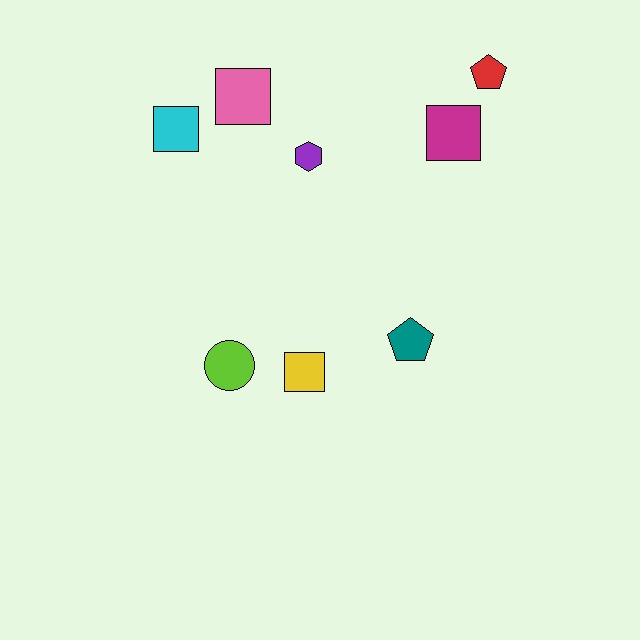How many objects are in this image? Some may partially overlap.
There are 8 objects.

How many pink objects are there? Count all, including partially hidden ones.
There is 1 pink object.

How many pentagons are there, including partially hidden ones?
There are 2 pentagons.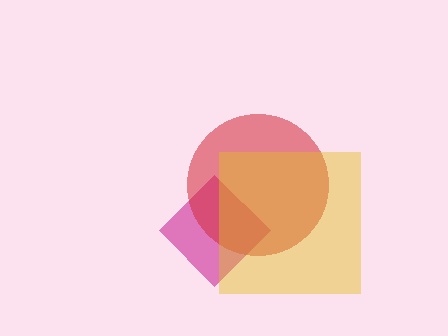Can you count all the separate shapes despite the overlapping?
Yes, there are 3 separate shapes.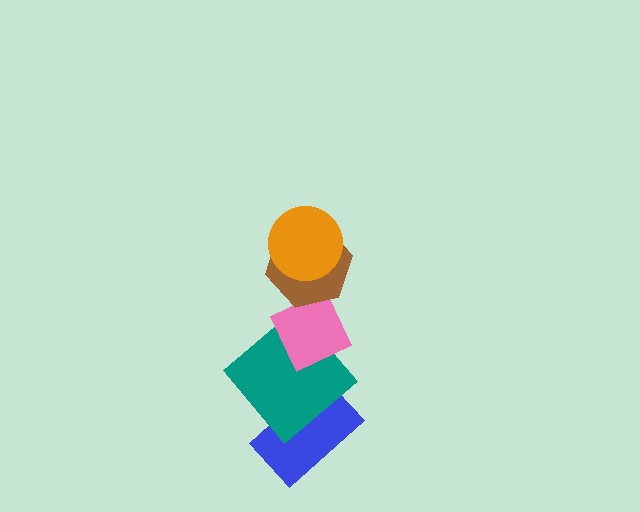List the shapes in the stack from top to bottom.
From top to bottom: the orange circle, the brown hexagon, the pink diamond, the teal diamond, the blue rectangle.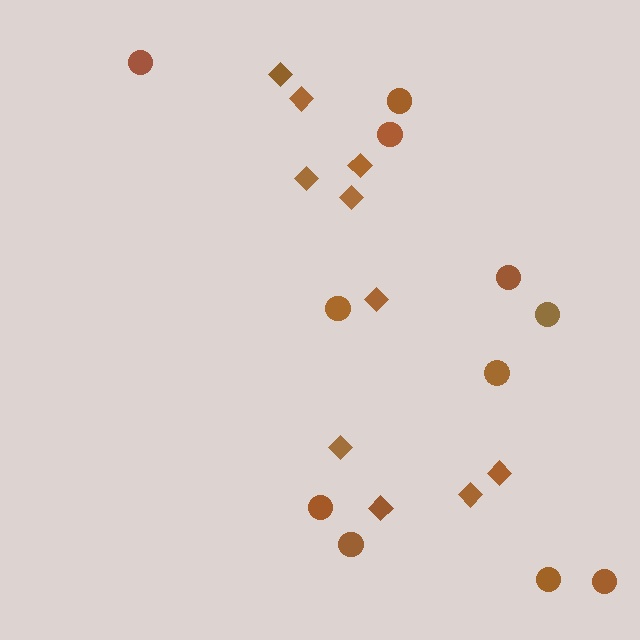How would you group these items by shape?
There are 2 groups: one group of diamonds (10) and one group of circles (11).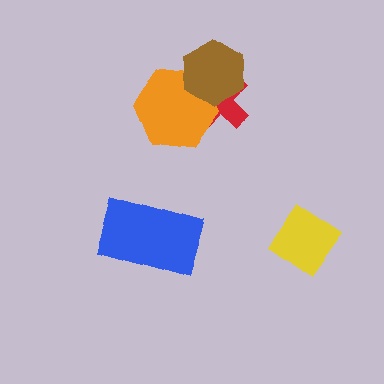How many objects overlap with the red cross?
2 objects overlap with the red cross.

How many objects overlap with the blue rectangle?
0 objects overlap with the blue rectangle.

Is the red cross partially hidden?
Yes, it is partially covered by another shape.